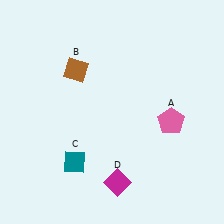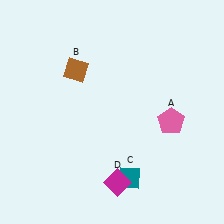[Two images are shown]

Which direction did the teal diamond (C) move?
The teal diamond (C) moved right.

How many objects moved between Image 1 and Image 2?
1 object moved between the two images.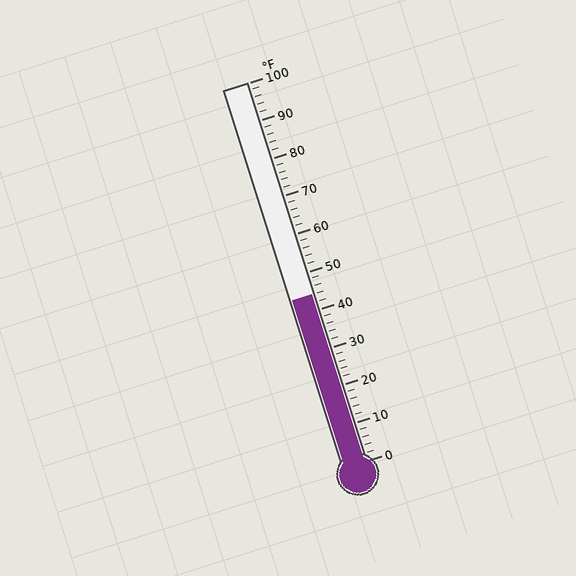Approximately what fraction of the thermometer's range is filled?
The thermometer is filled to approximately 45% of its range.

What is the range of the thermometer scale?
The thermometer scale ranges from 0°F to 100°F.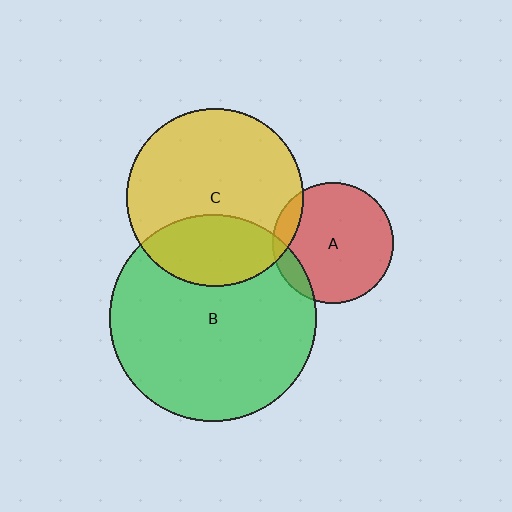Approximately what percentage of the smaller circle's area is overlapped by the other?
Approximately 10%.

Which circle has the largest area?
Circle B (green).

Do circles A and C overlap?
Yes.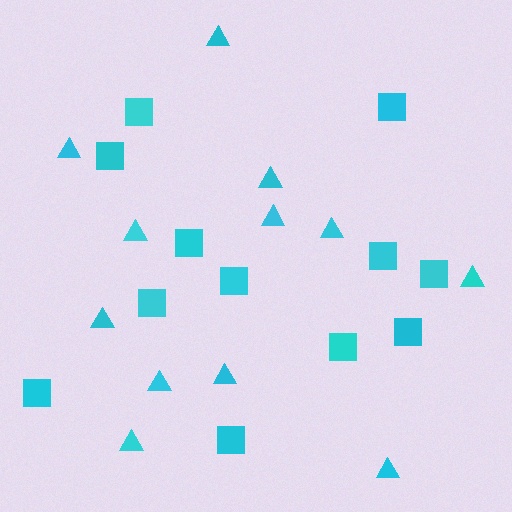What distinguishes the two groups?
There are 2 groups: one group of triangles (12) and one group of squares (12).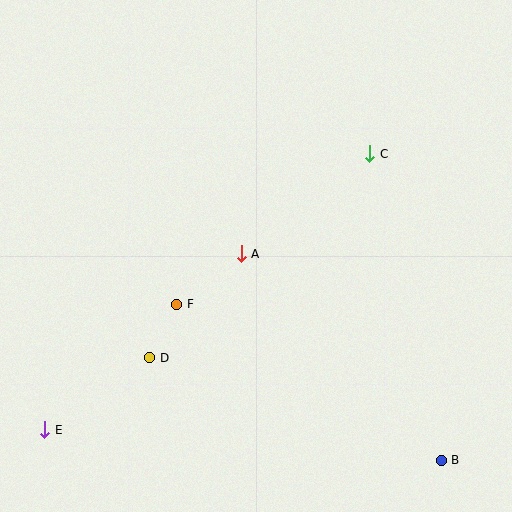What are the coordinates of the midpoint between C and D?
The midpoint between C and D is at (260, 256).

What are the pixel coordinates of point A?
Point A is at (241, 254).